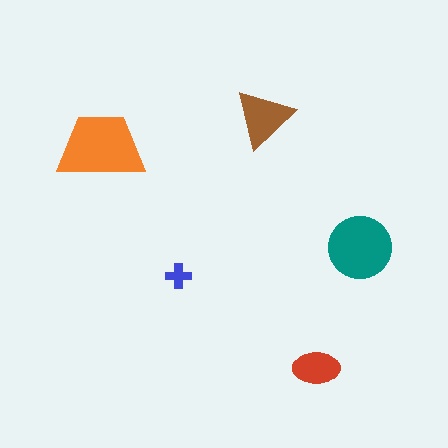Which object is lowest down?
The red ellipse is bottommost.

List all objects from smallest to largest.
The blue cross, the red ellipse, the brown triangle, the teal circle, the orange trapezoid.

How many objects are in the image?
There are 5 objects in the image.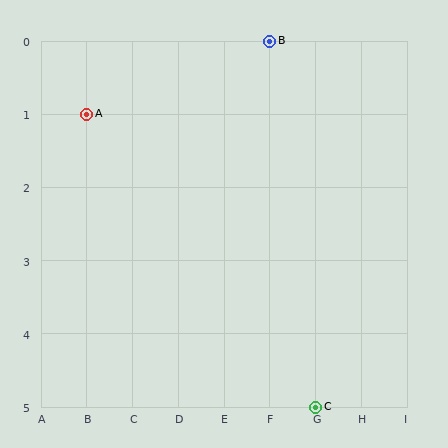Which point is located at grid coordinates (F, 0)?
Point B is at (F, 0).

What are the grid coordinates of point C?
Point C is at grid coordinates (G, 5).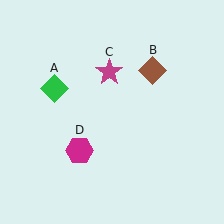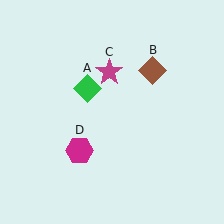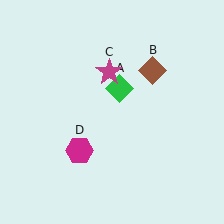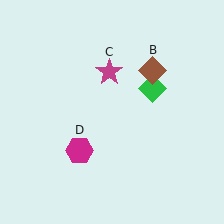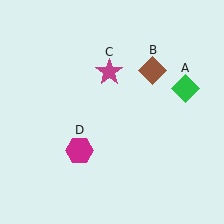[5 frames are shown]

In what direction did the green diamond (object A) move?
The green diamond (object A) moved right.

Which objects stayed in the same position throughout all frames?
Brown diamond (object B) and magenta star (object C) and magenta hexagon (object D) remained stationary.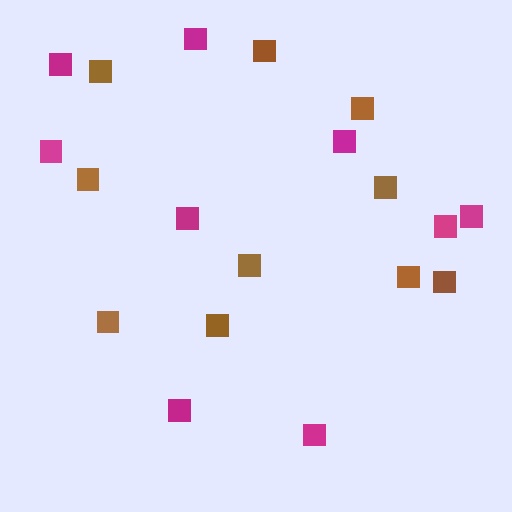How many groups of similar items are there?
There are 2 groups: one group of magenta squares (9) and one group of brown squares (10).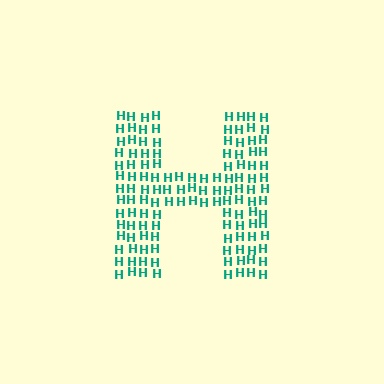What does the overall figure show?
The overall figure shows the letter H.